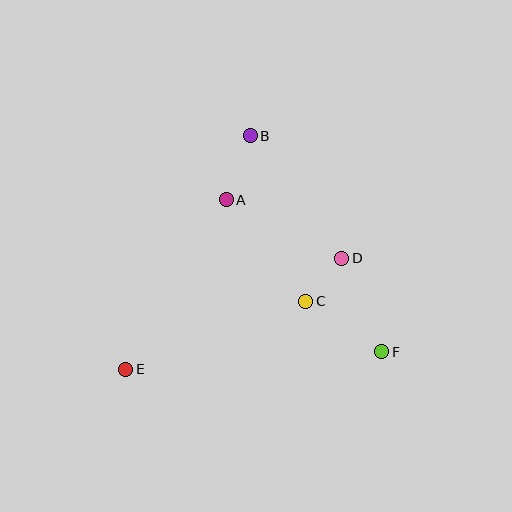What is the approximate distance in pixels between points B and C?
The distance between B and C is approximately 174 pixels.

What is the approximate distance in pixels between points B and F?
The distance between B and F is approximately 253 pixels.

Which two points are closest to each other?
Points C and D are closest to each other.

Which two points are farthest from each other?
Points B and E are farthest from each other.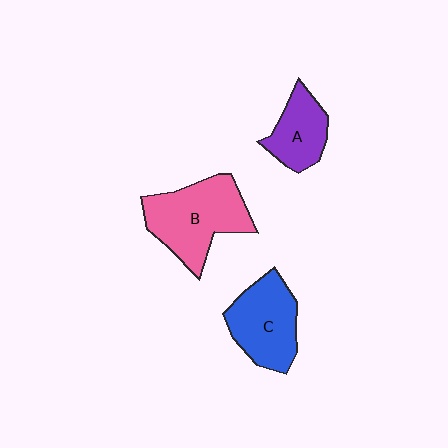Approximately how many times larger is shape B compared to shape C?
Approximately 1.2 times.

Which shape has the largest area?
Shape B (pink).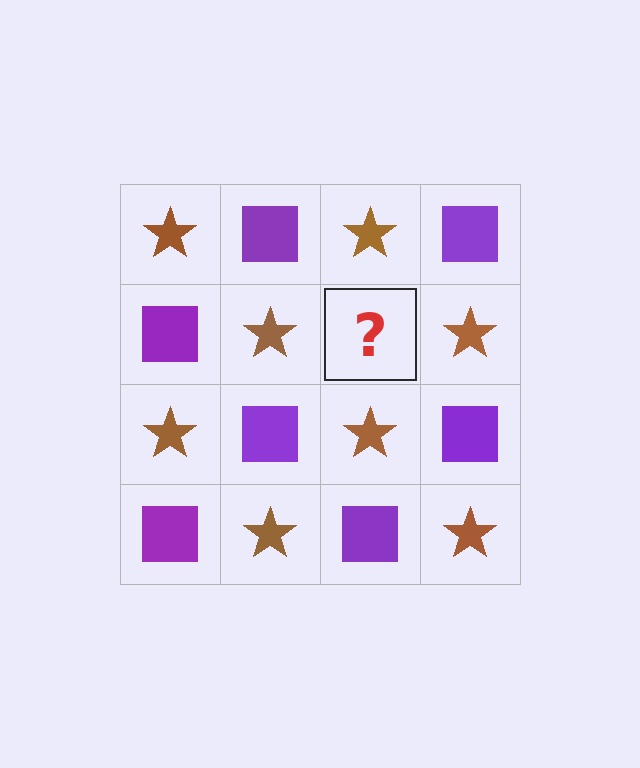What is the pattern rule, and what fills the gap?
The rule is that it alternates brown star and purple square in a checkerboard pattern. The gap should be filled with a purple square.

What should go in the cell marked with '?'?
The missing cell should contain a purple square.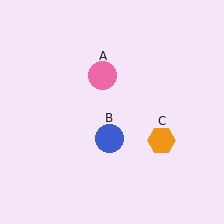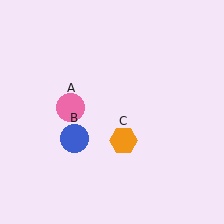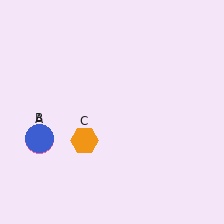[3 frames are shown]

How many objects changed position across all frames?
3 objects changed position: pink circle (object A), blue circle (object B), orange hexagon (object C).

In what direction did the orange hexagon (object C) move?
The orange hexagon (object C) moved left.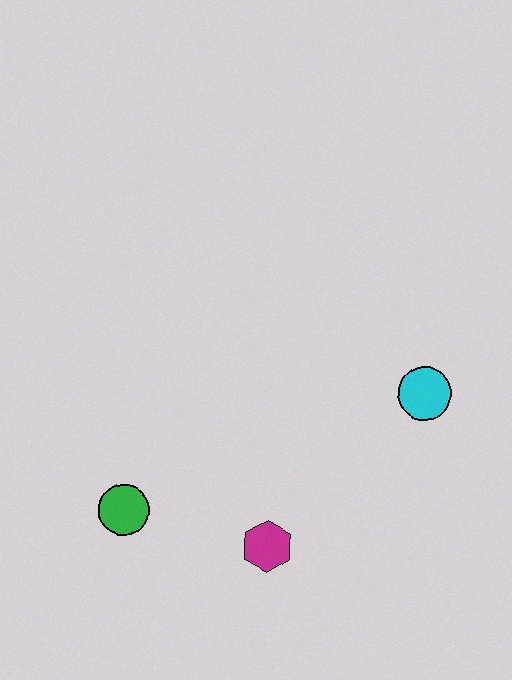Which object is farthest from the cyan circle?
The green circle is farthest from the cyan circle.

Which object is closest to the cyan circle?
The magenta hexagon is closest to the cyan circle.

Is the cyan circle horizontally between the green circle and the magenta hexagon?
No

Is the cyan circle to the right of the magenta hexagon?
Yes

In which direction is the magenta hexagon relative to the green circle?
The magenta hexagon is to the right of the green circle.